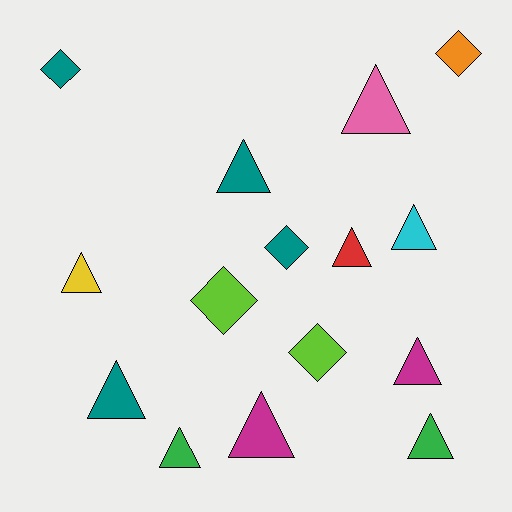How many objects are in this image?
There are 15 objects.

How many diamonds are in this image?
There are 5 diamonds.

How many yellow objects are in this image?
There is 1 yellow object.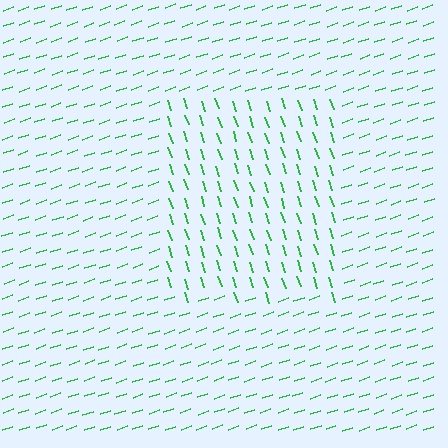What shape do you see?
I see a rectangle.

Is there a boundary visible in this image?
Yes, there is a texture boundary formed by a change in line orientation.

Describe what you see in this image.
The image is filled with small green line segments. A rectangle region in the image has lines oriented differently from the surrounding lines, creating a visible texture boundary.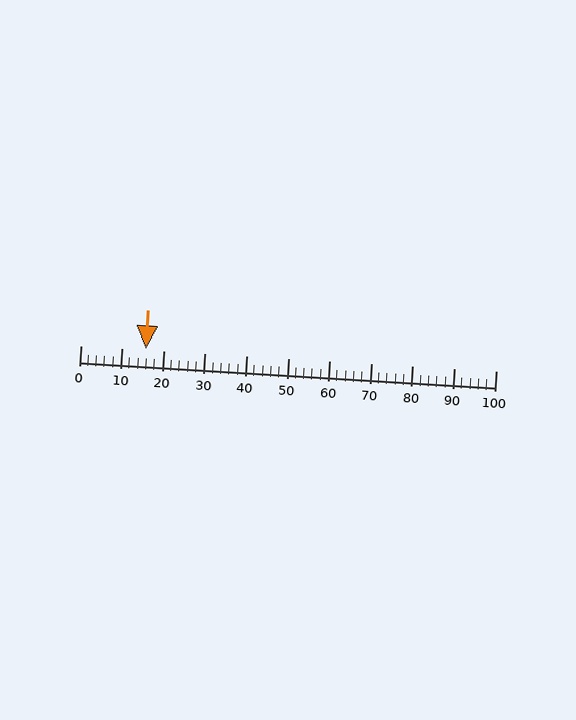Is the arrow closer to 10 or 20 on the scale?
The arrow is closer to 20.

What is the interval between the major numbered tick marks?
The major tick marks are spaced 10 units apart.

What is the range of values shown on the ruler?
The ruler shows values from 0 to 100.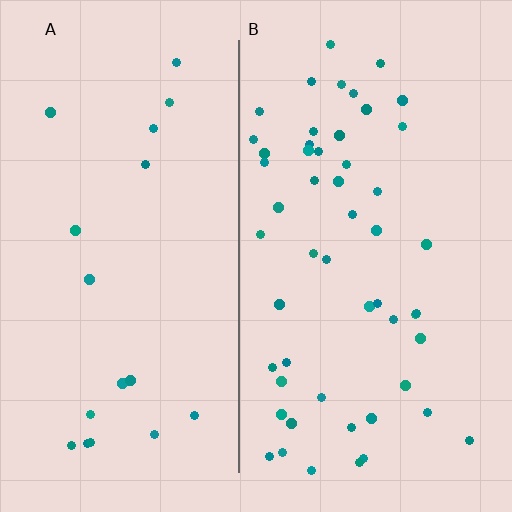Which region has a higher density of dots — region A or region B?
B (the right).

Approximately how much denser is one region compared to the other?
Approximately 2.9× — region B over region A.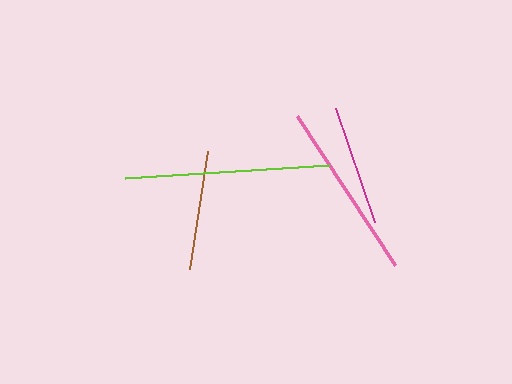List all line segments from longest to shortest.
From longest to shortest: lime, pink, magenta, brown.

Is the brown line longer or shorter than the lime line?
The lime line is longer than the brown line.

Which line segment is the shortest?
The brown line is the shortest at approximately 120 pixels.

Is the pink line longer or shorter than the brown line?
The pink line is longer than the brown line.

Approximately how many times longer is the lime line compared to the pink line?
The lime line is approximately 1.2 times the length of the pink line.